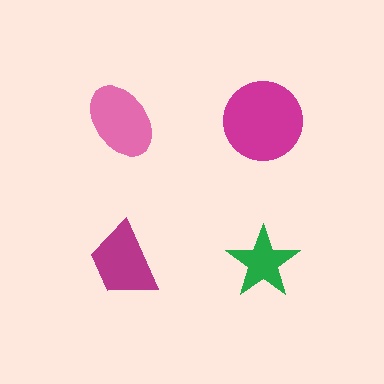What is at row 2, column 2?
A green star.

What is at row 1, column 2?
A magenta circle.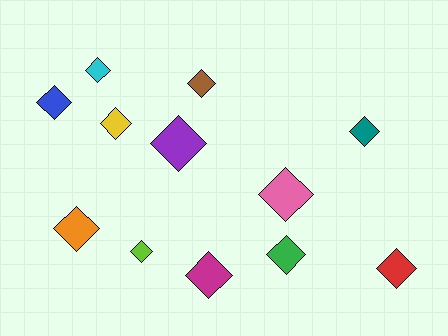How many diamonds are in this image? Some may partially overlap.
There are 12 diamonds.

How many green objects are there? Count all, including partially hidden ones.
There is 1 green object.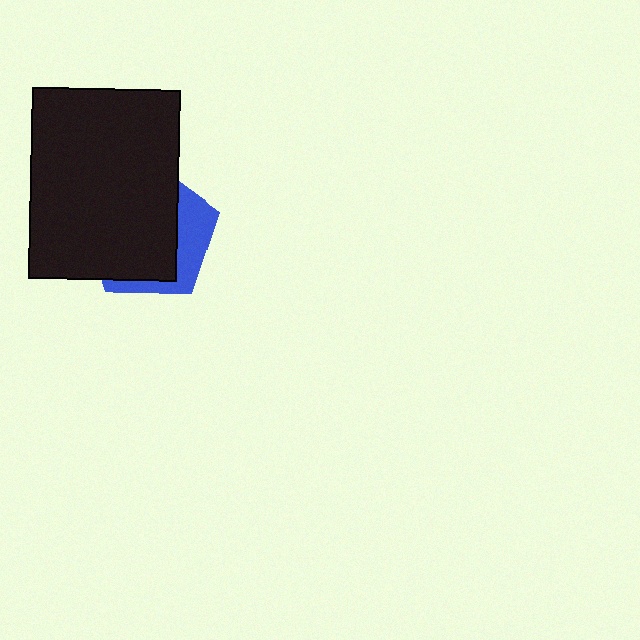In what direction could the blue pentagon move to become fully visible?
The blue pentagon could move right. That would shift it out from behind the black rectangle entirely.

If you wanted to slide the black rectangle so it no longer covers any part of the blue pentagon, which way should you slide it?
Slide it left — that is the most direct way to separate the two shapes.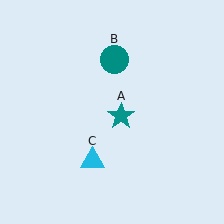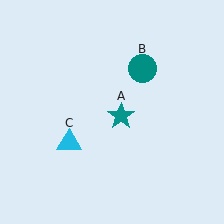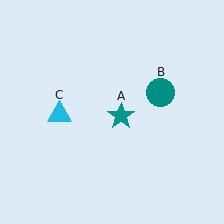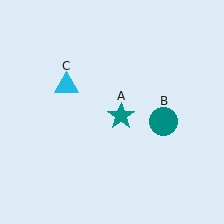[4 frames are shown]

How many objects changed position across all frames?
2 objects changed position: teal circle (object B), cyan triangle (object C).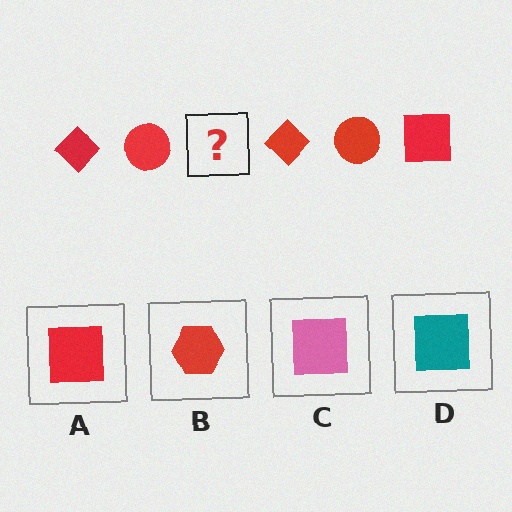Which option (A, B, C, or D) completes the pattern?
A.